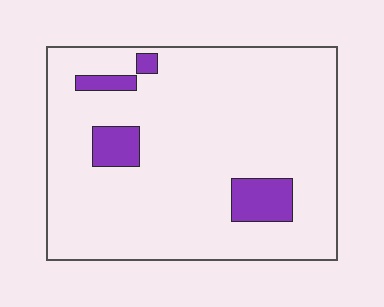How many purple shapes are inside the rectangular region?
4.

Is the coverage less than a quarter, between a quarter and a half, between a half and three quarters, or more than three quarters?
Less than a quarter.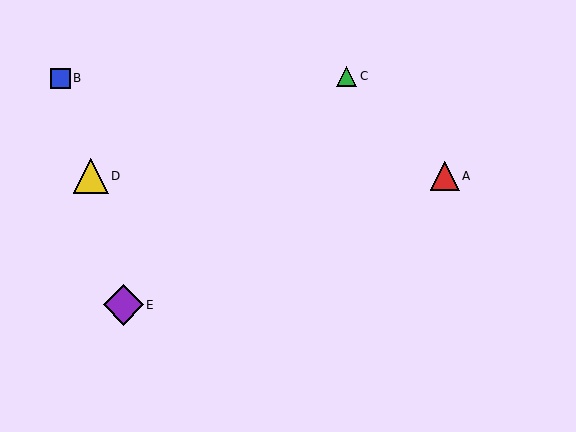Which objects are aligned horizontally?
Objects A, D are aligned horizontally.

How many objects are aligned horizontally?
2 objects (A, D) are aligned horizontally.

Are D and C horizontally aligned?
No, D is at y≈176 and C is at y≈76.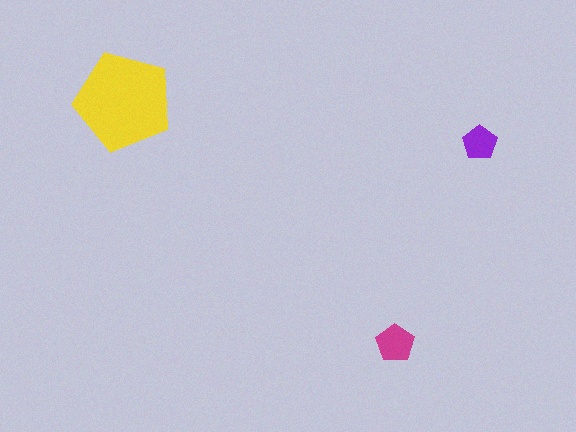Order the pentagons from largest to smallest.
the yellow one, the magenta one, the purple one.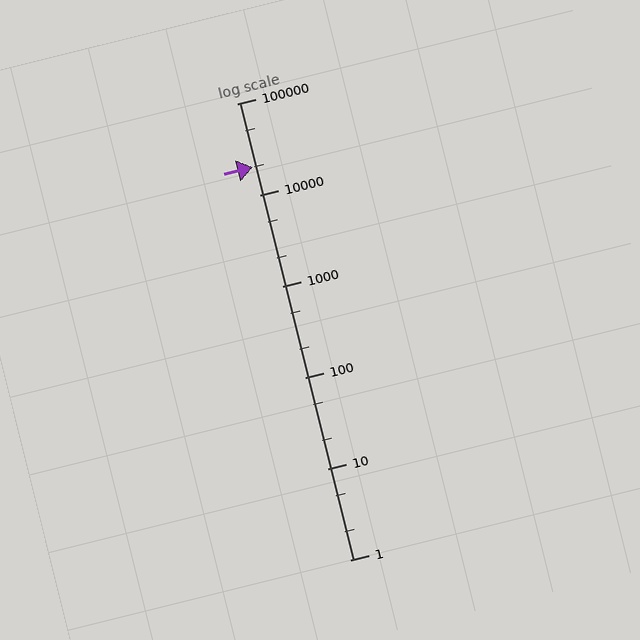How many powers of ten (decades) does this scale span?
The scale spans 5 decades, from 1 to 100000.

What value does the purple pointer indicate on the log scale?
The pointer indicates approximately 20000.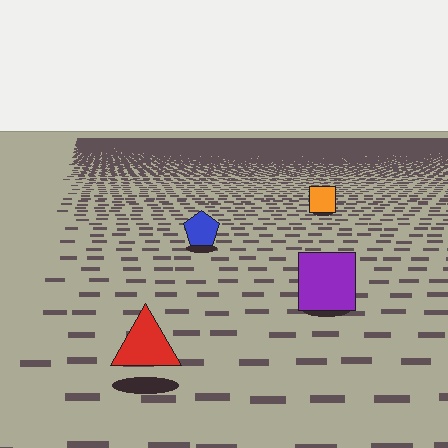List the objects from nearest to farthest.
From nearest to farthest: the red triangle, the purple square, the blue pentagon, the orange square.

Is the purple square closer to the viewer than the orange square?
Yes. The purple square is closer — you can tell from the texture gradient: the ground texture is coarser near it.